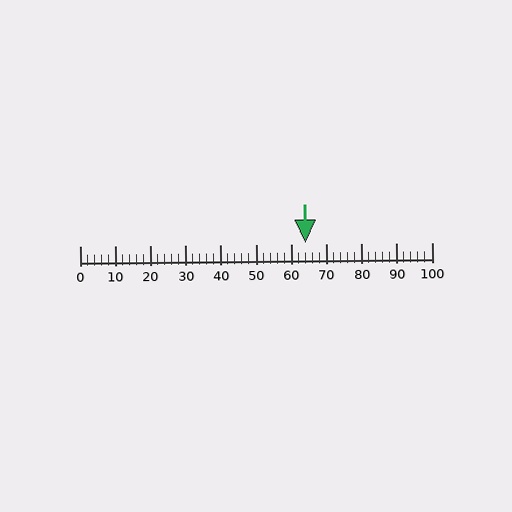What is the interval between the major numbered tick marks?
The major tick marks are spaced 10 units apart.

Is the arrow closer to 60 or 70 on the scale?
The arrow is closer to 60.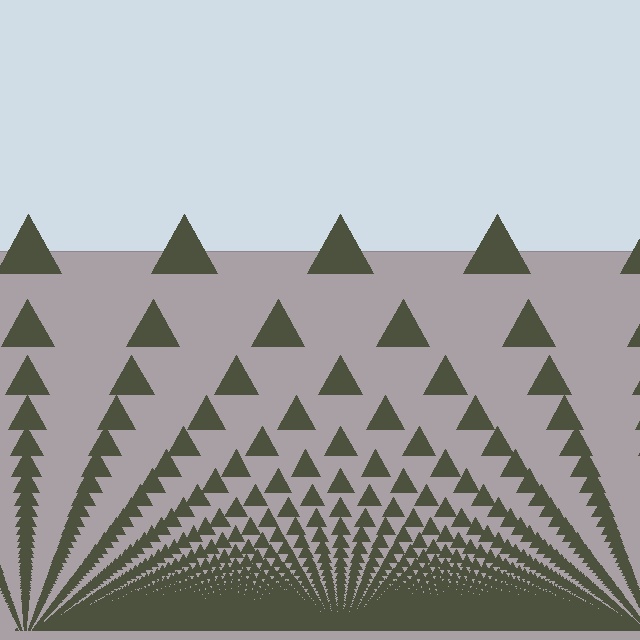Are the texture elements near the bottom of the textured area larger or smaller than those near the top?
Smaller. The gradient is inverted — elements near the bottom are smaller and denser.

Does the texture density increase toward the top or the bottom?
Density increases toward the bottom.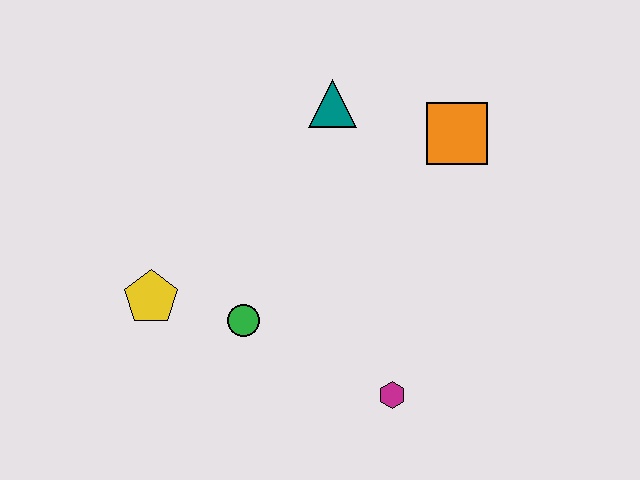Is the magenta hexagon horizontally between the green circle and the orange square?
Yes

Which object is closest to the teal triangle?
The orange square is closest to the teal triangle.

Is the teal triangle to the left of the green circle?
No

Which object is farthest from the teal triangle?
The magenta hexagon is farthest from the teal triangle.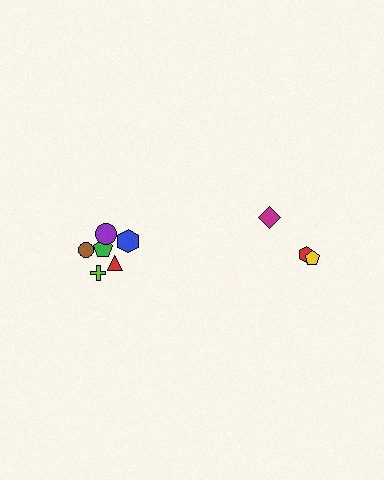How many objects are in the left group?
There are 6 objects.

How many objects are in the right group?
There are 3 objects.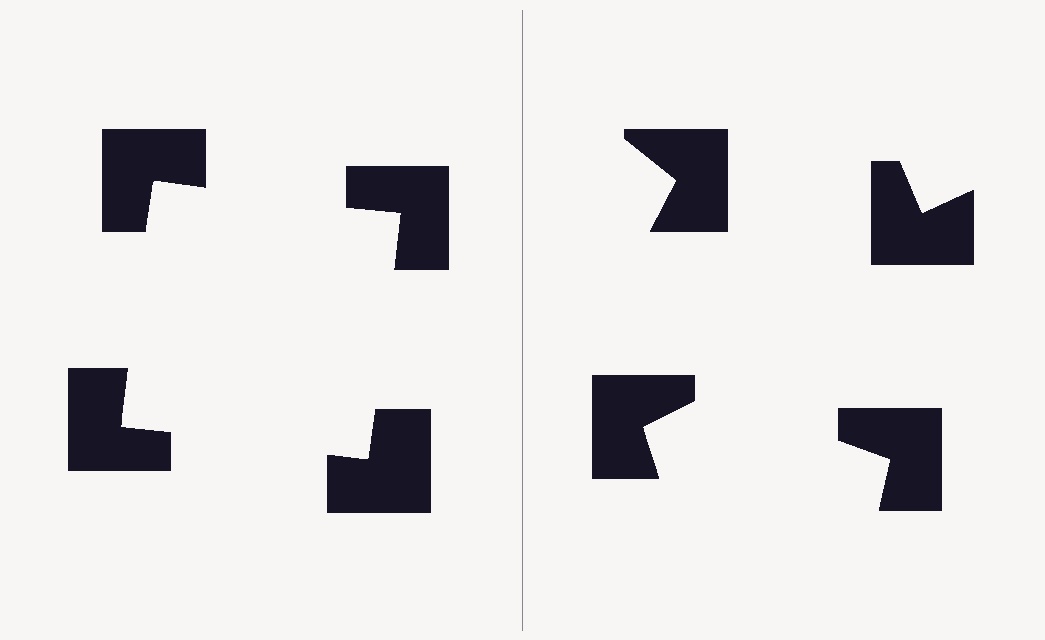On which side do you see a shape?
An illusory square appears on the left side. On the right side the wedge cuts are rotated, so no coherent shape forms.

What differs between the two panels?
The notched squares are positioned identically on both sides; only the wedge orientations differ. On the left they align to a square; on the right they are misaligned.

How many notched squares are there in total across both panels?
8 — 4 on each side.